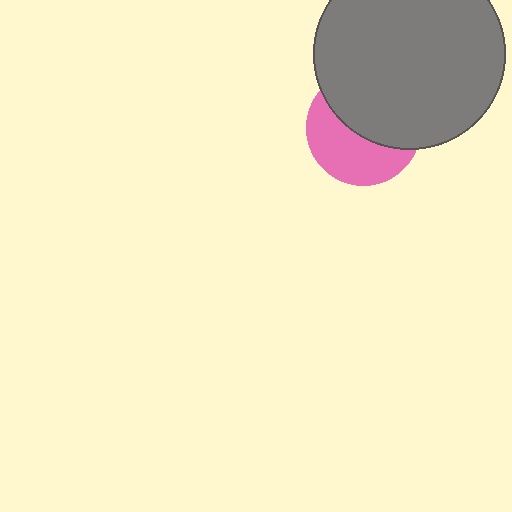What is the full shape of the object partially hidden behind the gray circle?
The partially hidden object is a pink circle.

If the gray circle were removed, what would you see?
You would see the complete pink circle.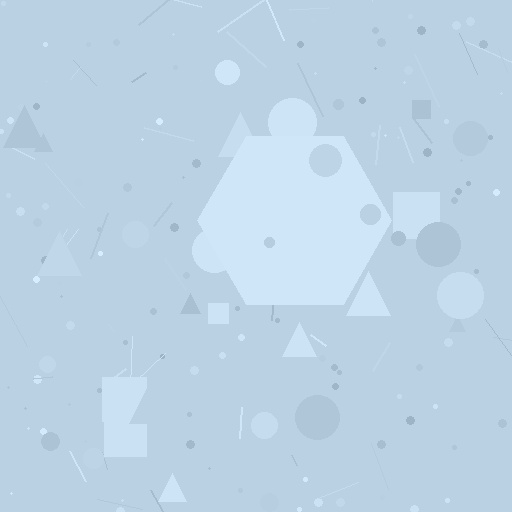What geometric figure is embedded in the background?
A hexagon is embedded in the background.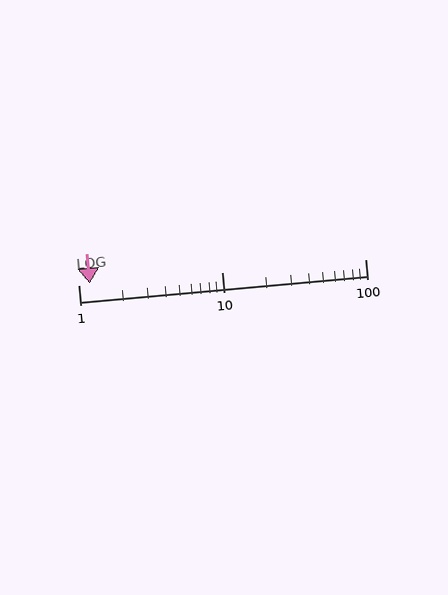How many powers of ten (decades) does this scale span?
The scale spans 2 decades, from 1 to 100.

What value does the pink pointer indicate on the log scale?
The pointer indicates approximately 1.2.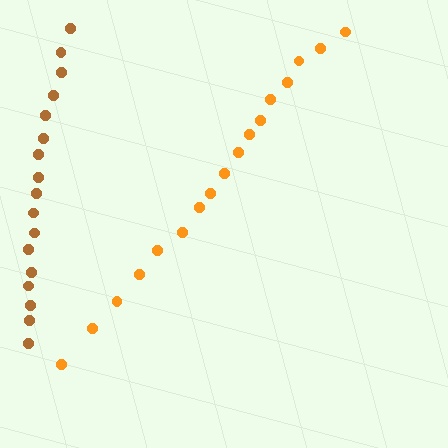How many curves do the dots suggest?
There are 2 distinct paths.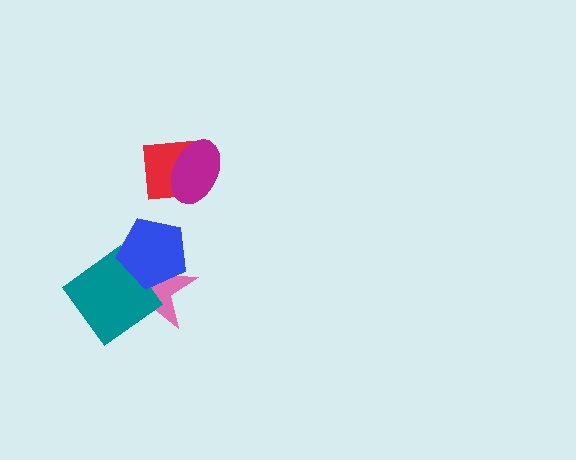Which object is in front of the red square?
The magenta ellipse is in front of the red square.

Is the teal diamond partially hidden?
Yes, it is partially covered by another shape.